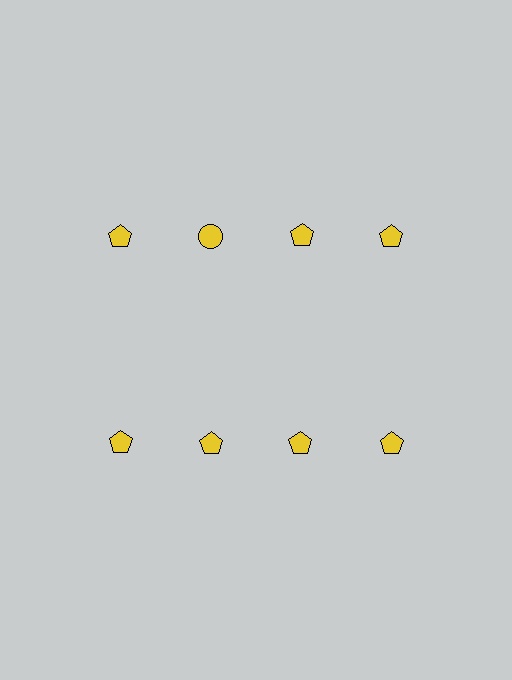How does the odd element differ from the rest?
It has a different shape: circle instead of pentagon.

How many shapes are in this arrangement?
There are 8 shapes arranged in a grid pattern.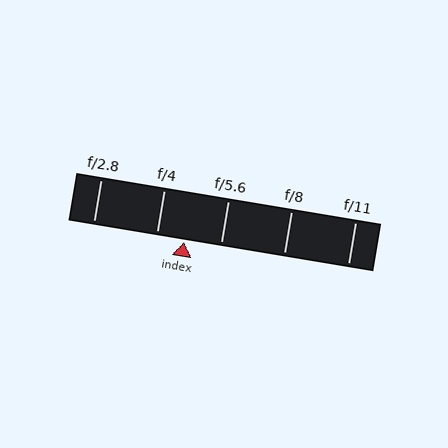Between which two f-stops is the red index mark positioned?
The index mark is between f/4 and f/5.6.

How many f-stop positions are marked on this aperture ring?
There are 5 f-stop positions marked.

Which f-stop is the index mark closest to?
The index mark is closest to f/4.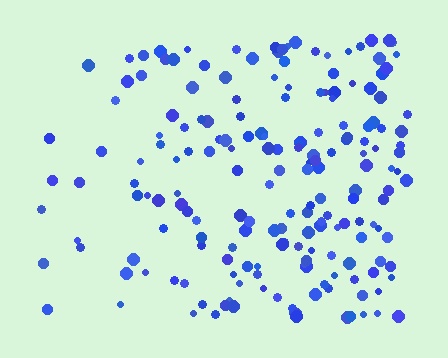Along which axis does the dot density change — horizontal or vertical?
Horizontal.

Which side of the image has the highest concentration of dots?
The right.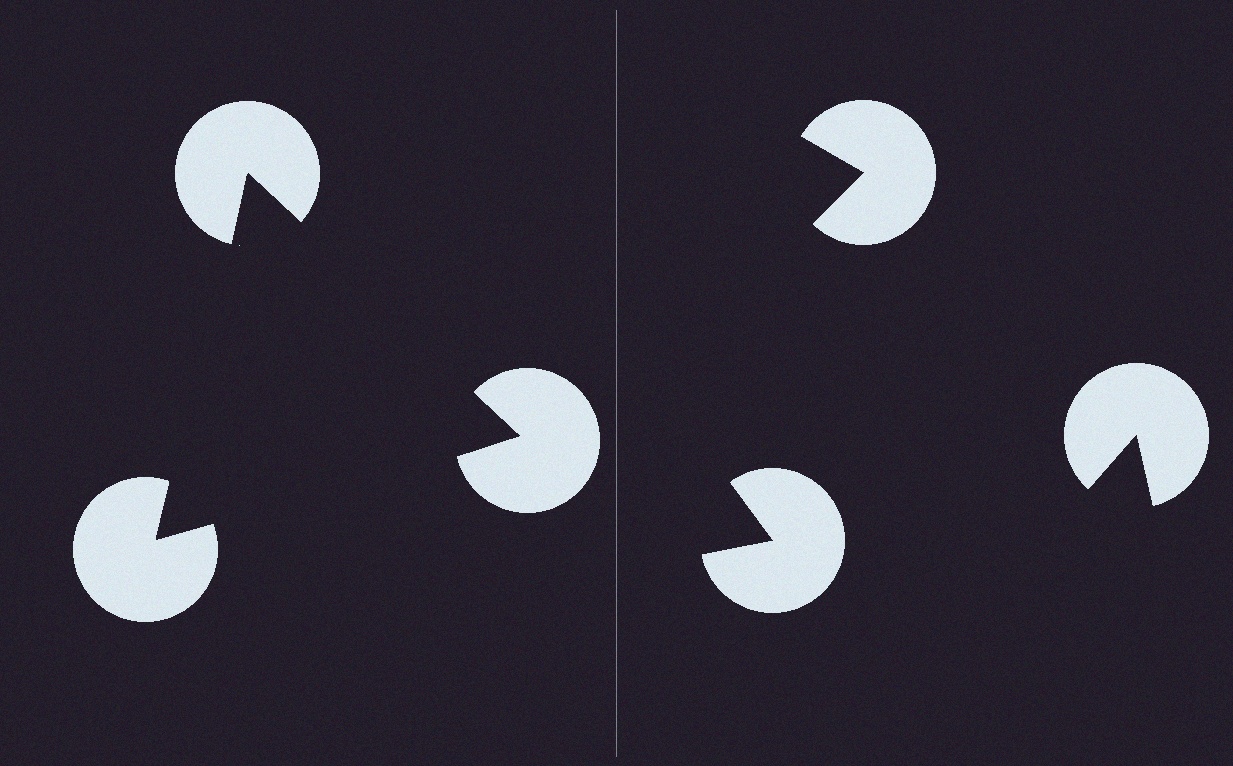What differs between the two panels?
The pac-man discs are positioned identically on both sides; only the wedge orientations differ. On the left they align to a triangle; on the right they are misaligned.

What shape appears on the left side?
An illusory triangle.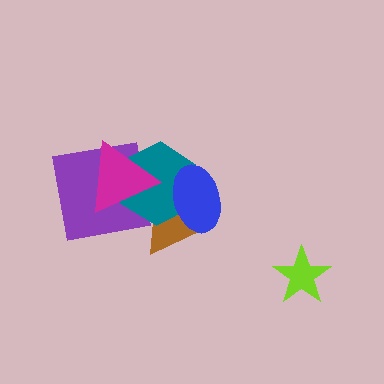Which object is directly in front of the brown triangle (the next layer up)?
The teal hexagon is directly in front of the brown triangle.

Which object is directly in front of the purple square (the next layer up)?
The teal hexagon is directly in front of the purple square.